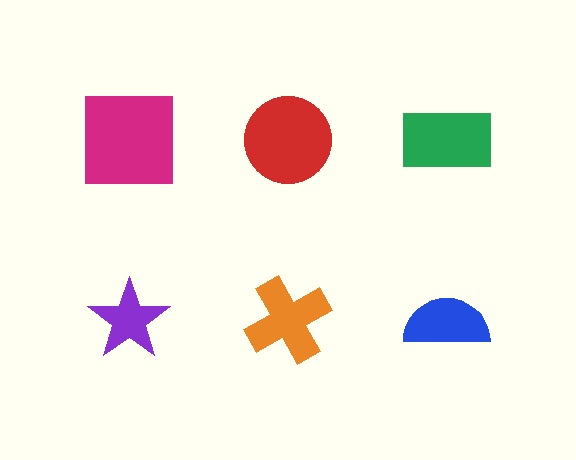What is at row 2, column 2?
An orange cross.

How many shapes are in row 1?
3 shapes.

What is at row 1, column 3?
A green rectangle.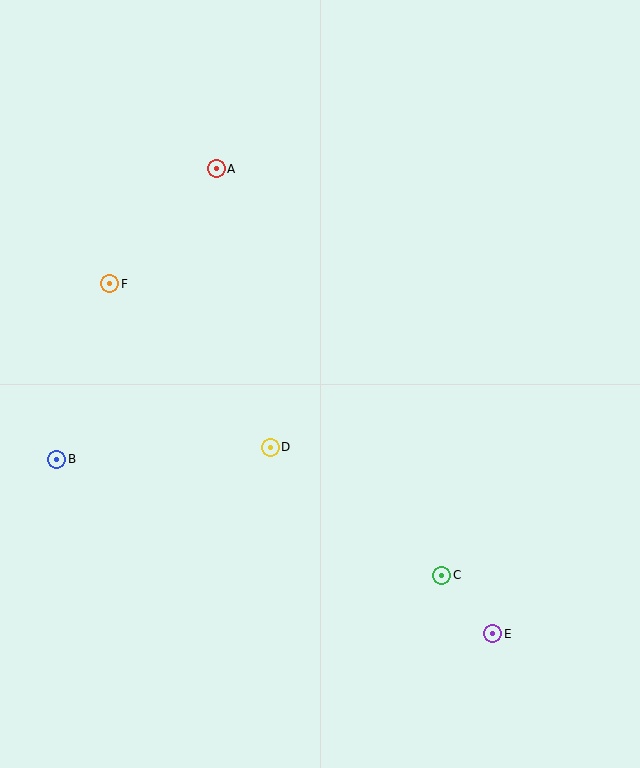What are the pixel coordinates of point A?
Point A is at (216, 169).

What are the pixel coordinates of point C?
Point C is at (442, 575).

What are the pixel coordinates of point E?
Point E is at (493, 634).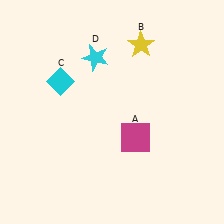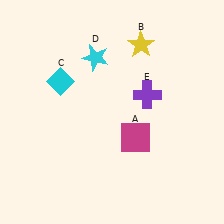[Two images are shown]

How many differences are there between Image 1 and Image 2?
There is 1 difference between the two images.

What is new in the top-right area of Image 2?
A purple cross (E) was added in the top-right area of Image 2.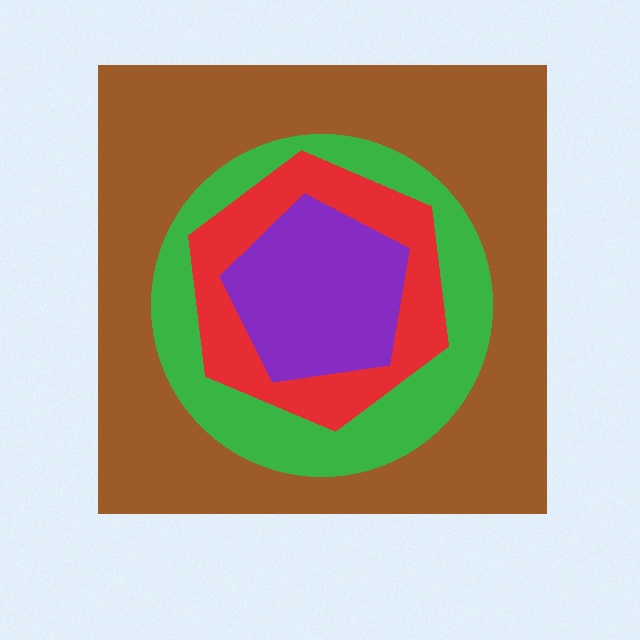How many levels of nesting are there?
4.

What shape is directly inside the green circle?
The red hexagon.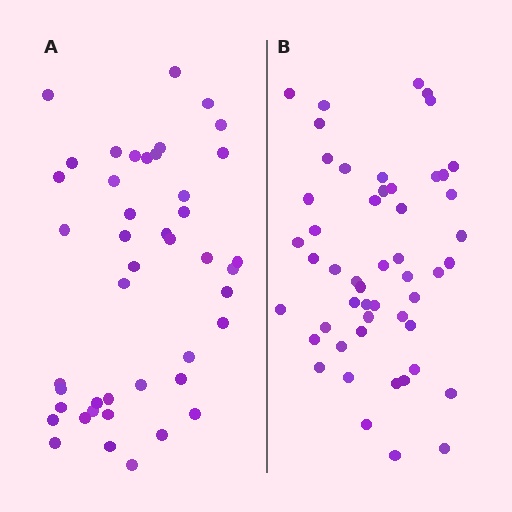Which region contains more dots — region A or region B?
Region B (the right region) has more dots.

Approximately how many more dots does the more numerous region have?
Region B has roughly 8 or so more dots than region A.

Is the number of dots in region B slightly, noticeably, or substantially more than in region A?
Region B has only slightly more — the two regions are fairly close. The ratio is roughly 1.2 to 1.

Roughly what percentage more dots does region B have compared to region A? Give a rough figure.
About 15% more.